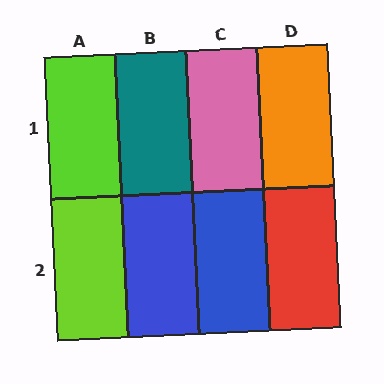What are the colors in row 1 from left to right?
Lime, teal, pink, orange.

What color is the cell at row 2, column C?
Blue.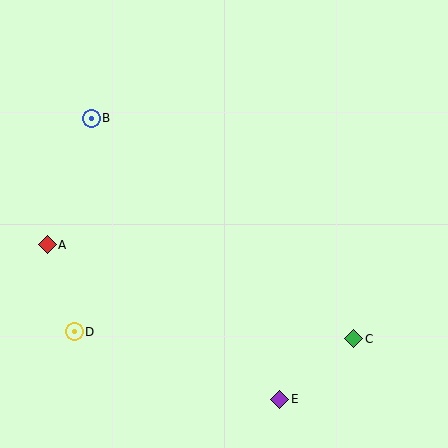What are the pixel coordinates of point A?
Point A is at (47, 245).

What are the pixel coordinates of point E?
Point E is at (280, 399).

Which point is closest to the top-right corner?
Point C is closest to the top-right corner.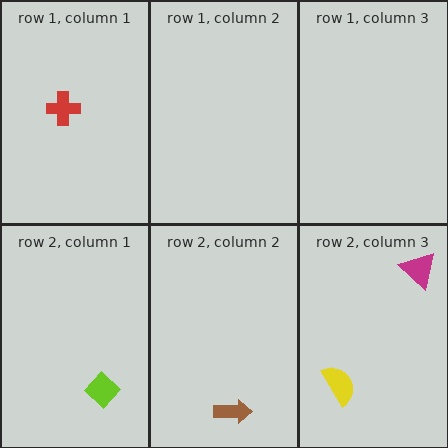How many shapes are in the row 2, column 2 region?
1.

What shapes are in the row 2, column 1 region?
The lime diamond.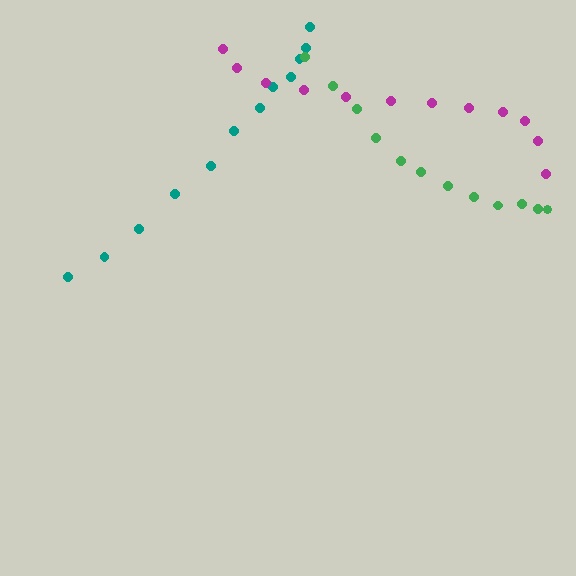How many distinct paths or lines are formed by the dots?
There are 3 distinct paths.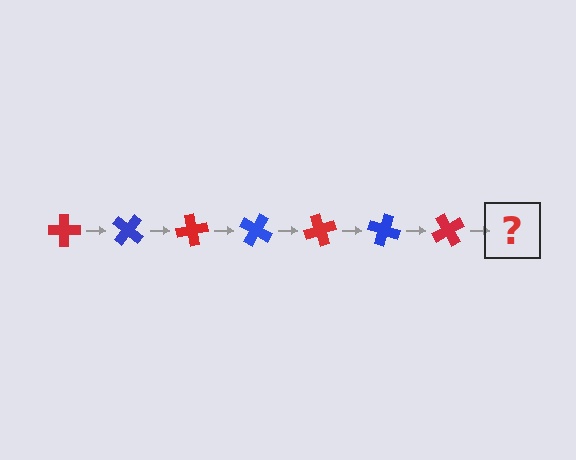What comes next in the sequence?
The next element should be a blue cross, rotated 280 degrees from the start.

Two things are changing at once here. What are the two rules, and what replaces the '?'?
The two rules are that it rotates 40 degrees each step and the color cycles through red and blue. The '?' should be a blue cross, rotated 280 degrees from the start.